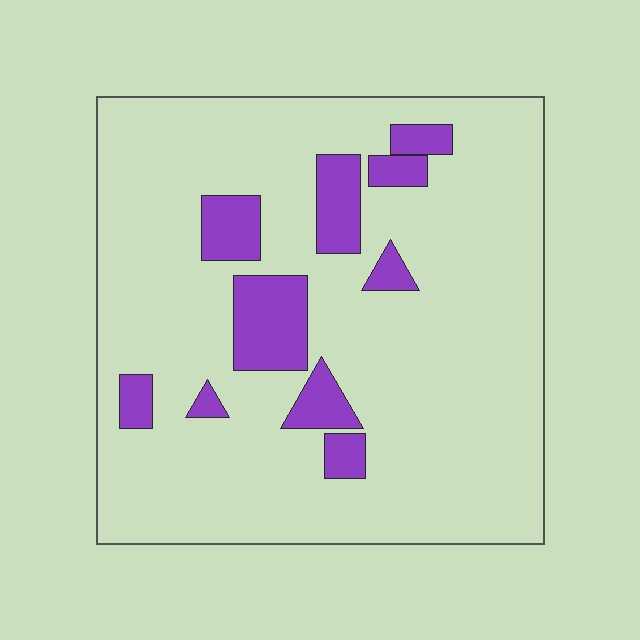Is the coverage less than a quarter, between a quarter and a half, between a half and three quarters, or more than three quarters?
Less than a quarter.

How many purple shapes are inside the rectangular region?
10.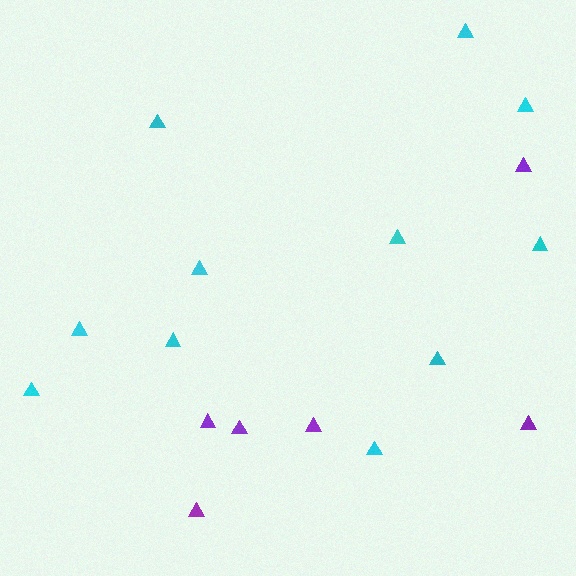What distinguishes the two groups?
There are 2 groups: one group of cyan triangles (11) and one group of purple triangles (6).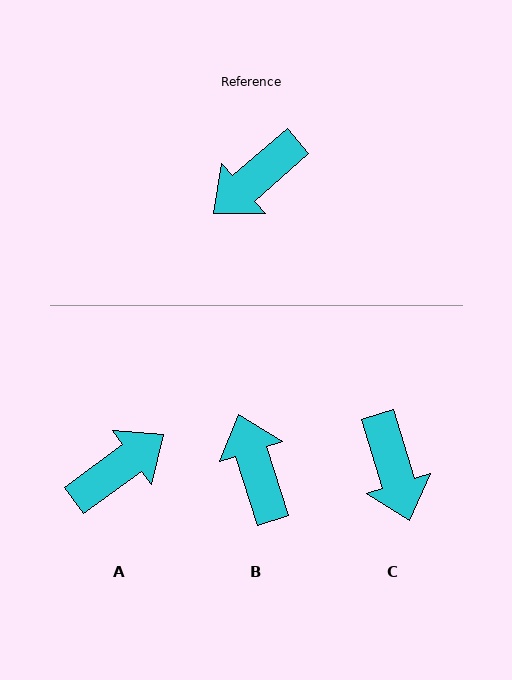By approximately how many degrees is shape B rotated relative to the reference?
Approximately 113 degrees clockwise.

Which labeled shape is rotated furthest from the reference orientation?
A, about 176 degrees away.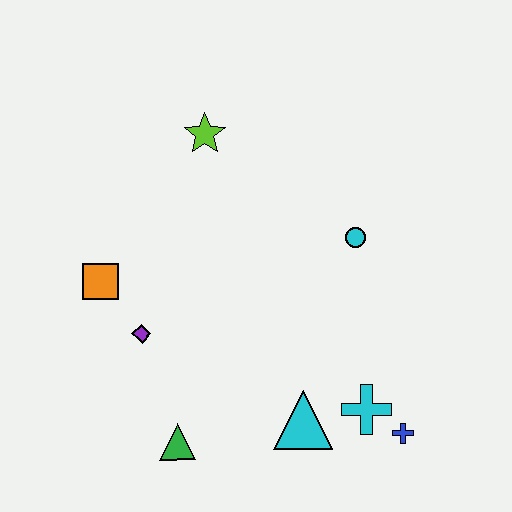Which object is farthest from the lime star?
The blue cross is farthest from the lime star.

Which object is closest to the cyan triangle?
The cyan cross is closest to the cyan triangle.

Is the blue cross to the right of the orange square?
Yes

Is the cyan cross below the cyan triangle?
No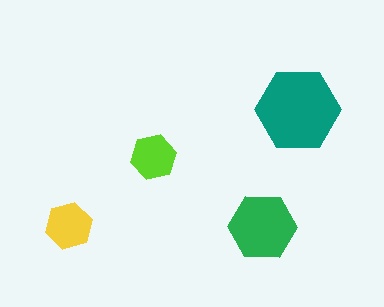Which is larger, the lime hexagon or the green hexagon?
The green one.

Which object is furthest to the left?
The yellow hexagon is leftmost.